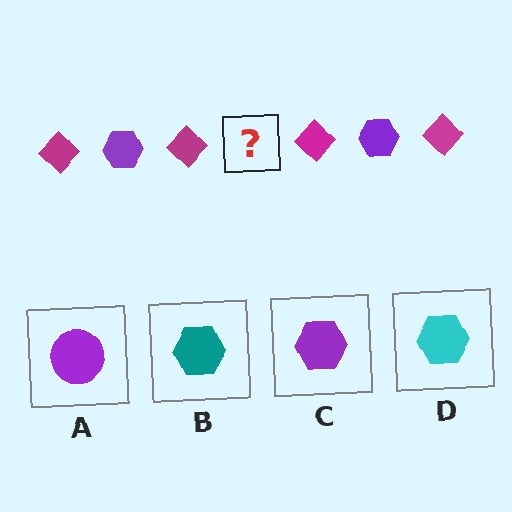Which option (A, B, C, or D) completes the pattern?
C.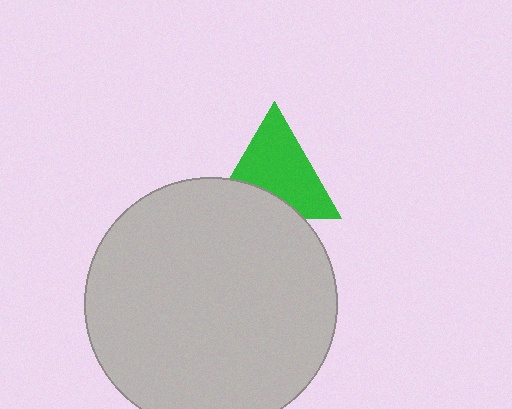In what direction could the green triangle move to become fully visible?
The green triangle could move up. That would shift it out from behind the light gray circle entirely.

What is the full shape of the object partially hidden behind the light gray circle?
The partially hidden object is a green triangle.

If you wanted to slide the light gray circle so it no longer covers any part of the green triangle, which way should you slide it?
Slide it down — that is the most direct way to separate the two shapes.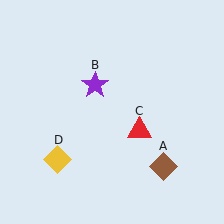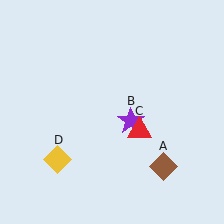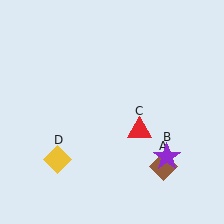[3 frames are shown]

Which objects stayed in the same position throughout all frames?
Brown diamond (object A) and red triangle (object C) and yellow diamond (object D) remained stationary.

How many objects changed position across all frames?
1 object changed position: purple star (object B).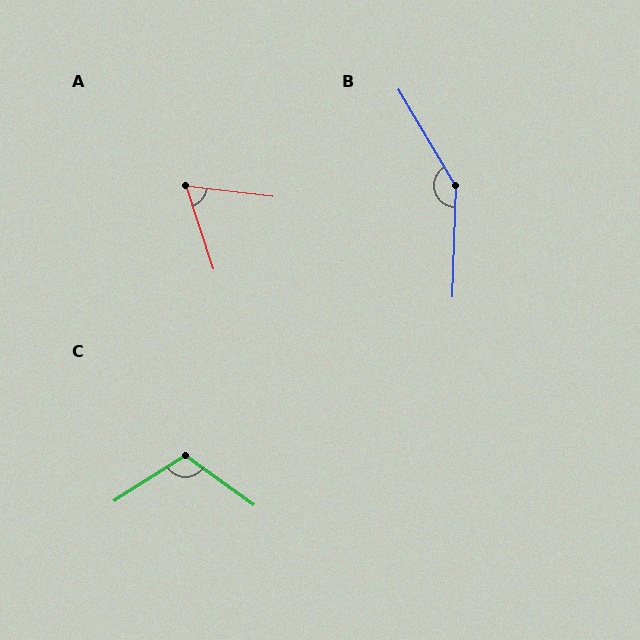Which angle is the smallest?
A, at approximately 65 degrees.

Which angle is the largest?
B, at approximately 148 degrees.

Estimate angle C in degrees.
Approximately 112 degrees.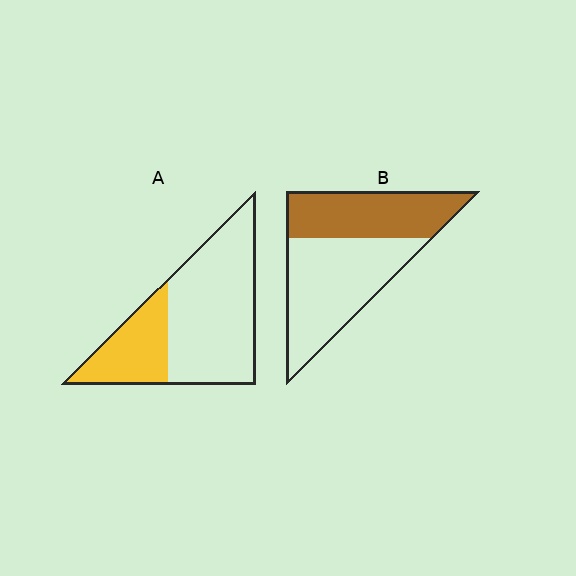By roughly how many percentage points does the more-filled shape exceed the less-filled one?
By roughly 10 percentage points (B over A).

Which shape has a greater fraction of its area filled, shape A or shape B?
Shape B.